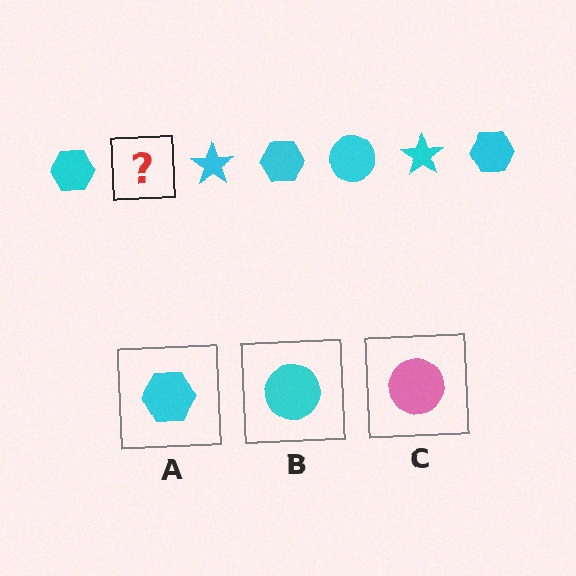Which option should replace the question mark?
Option B.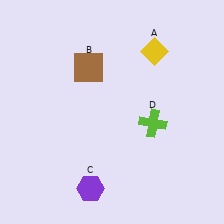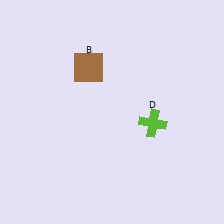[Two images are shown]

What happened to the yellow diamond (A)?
The yellow diamond (A) was removed in Image 2. It was in the top-right area of Image 1.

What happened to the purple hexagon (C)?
The purple hexagon (C) was removed in Image 2. It was in the bottom-left area of Image 1.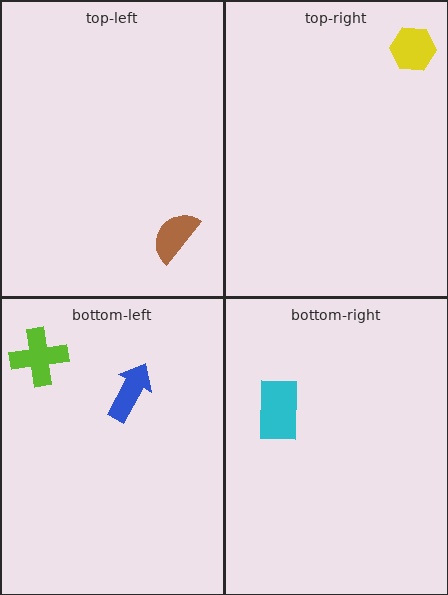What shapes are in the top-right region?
The yellow hexagon.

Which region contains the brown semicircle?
The top-left region.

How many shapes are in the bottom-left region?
2.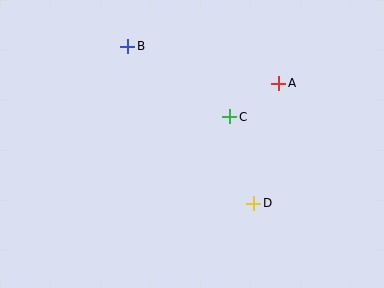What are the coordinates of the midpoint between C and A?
The midpoint between C and A is at (254, 100).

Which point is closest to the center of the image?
Point C at (230, 117) is closest to the center.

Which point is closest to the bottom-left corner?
Point D is closest to the bottom-left corner.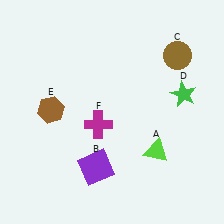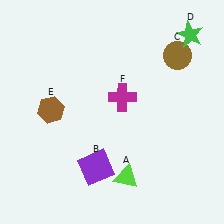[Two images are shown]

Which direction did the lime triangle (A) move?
The lime triangle (A) moved left.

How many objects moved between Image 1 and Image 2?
3 objects moved between the two images.